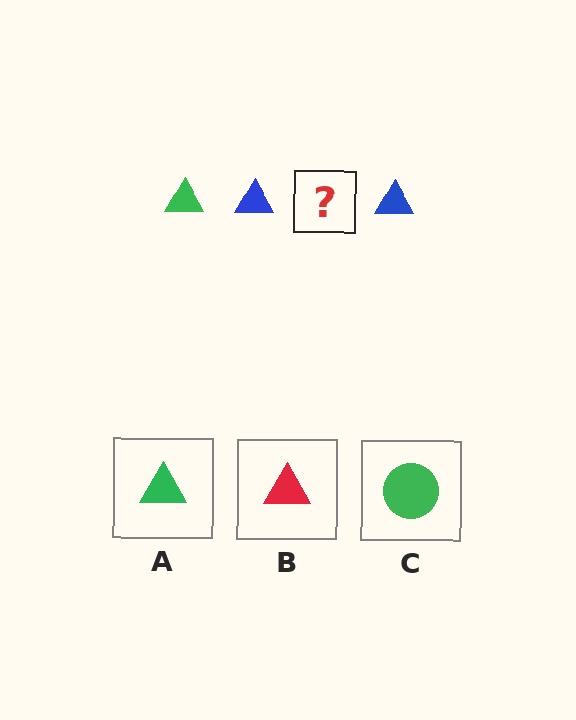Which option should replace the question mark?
Option A.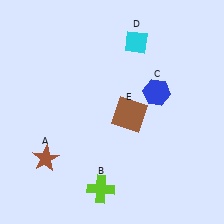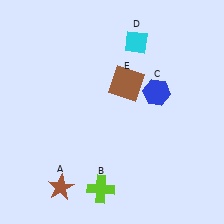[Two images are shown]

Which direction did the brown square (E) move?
The brown square (E) moved up.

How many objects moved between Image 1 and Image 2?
2 objects moved between the two images.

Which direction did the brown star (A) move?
The brown star (A) moved down.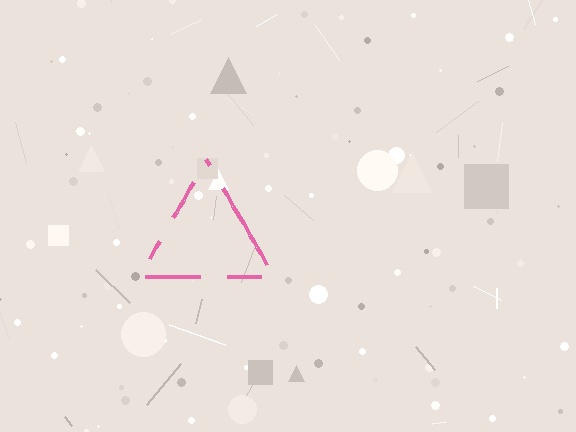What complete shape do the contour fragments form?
The contour fragments form a triangle.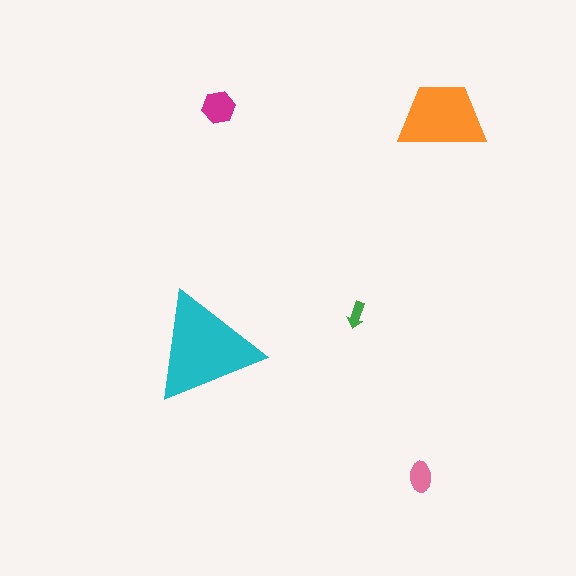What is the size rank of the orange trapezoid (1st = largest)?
2nd.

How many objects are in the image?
There are 5 objects in the image.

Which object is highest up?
The magenta hexagon is topmost.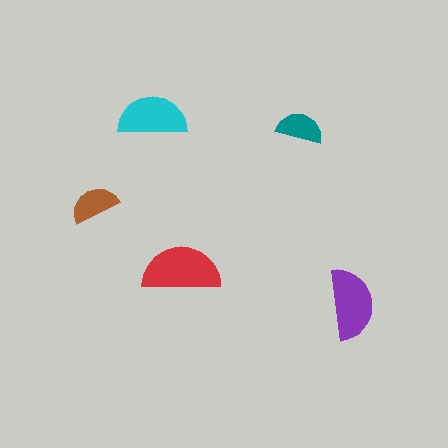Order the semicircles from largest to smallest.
the red one, the purple one, the cyan one, the brown one, the teal one.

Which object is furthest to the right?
The purple semicircle is rightmost.